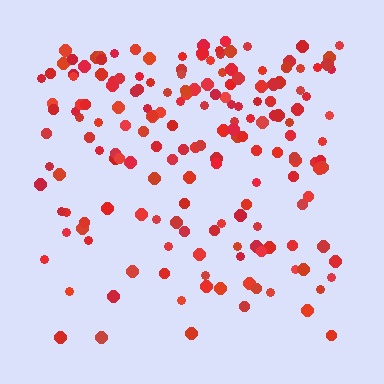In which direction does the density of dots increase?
From bottom to top, with the top side densest.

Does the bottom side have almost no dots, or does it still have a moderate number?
Still a moderate number, just noticeably fewer than the top.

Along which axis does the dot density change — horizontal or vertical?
Vertical.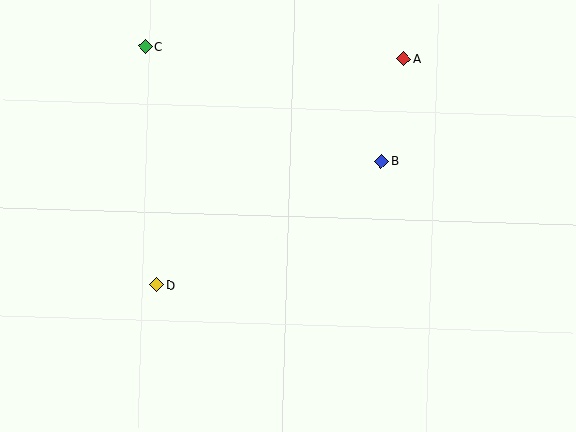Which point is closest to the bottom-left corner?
Point D is closest to the bottom-left corner.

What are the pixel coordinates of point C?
Point C is at (145, 46).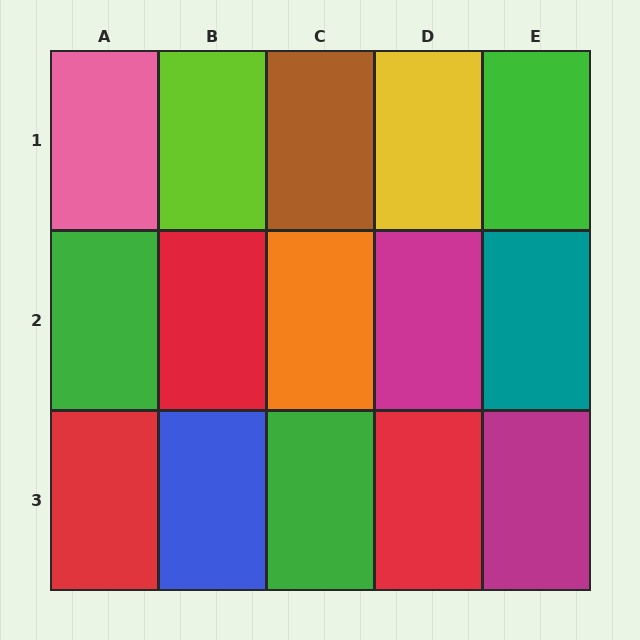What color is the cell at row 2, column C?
Orange.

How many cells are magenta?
2 cells are magenta.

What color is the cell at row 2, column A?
Green.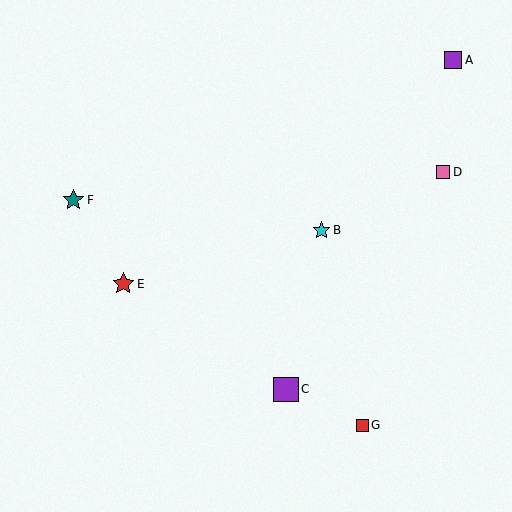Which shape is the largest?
The purple square (labeled C) is the largest.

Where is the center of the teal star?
The center of the teal star is at (73, 200).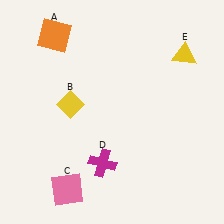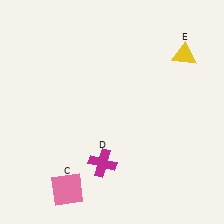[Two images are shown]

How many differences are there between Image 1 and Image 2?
There are 2 differences between the two images.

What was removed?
The orange square (A), the yellow diamond (B) were removed in Image 2.